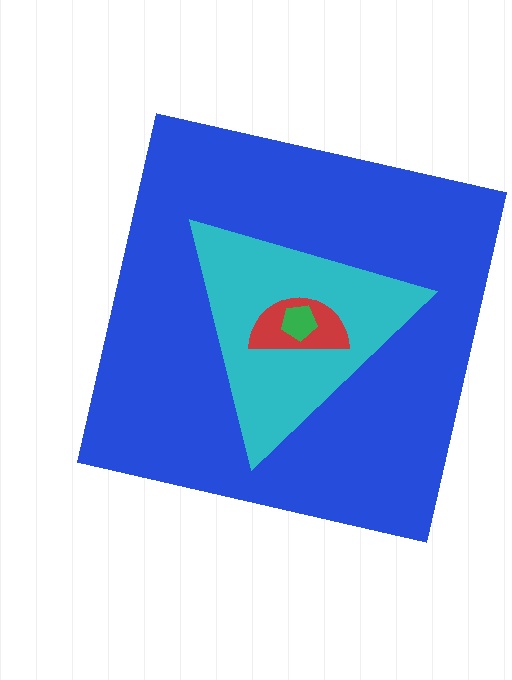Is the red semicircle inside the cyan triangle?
Yes.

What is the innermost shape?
The green pentagon.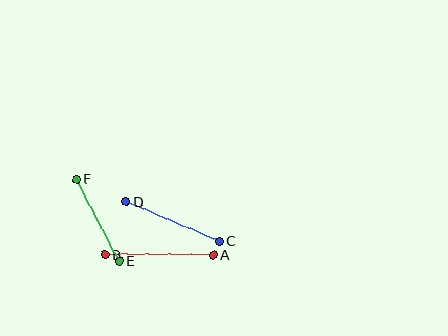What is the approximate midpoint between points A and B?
The midpoint is at approximately (159, 255) pixels.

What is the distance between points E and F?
The distance is approximately 92 pixels.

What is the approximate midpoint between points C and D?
The midpoint is at approximately (173, 222) pixels.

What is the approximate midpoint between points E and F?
The midpoint is at approximately (98, 221) pixels.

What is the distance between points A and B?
The distance is approximately 108 pixels.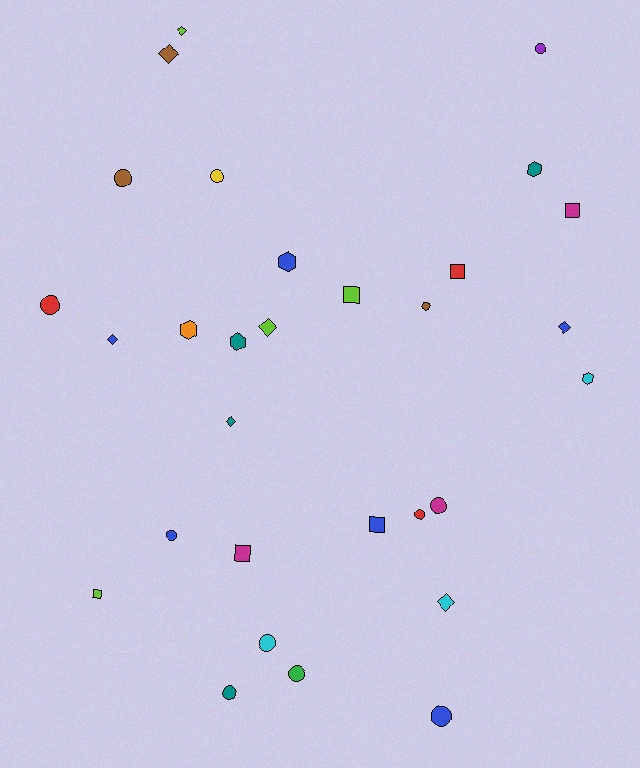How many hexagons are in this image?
There are 5 hexagons.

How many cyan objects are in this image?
There are 3 cyan objects.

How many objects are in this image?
There are 30 objects.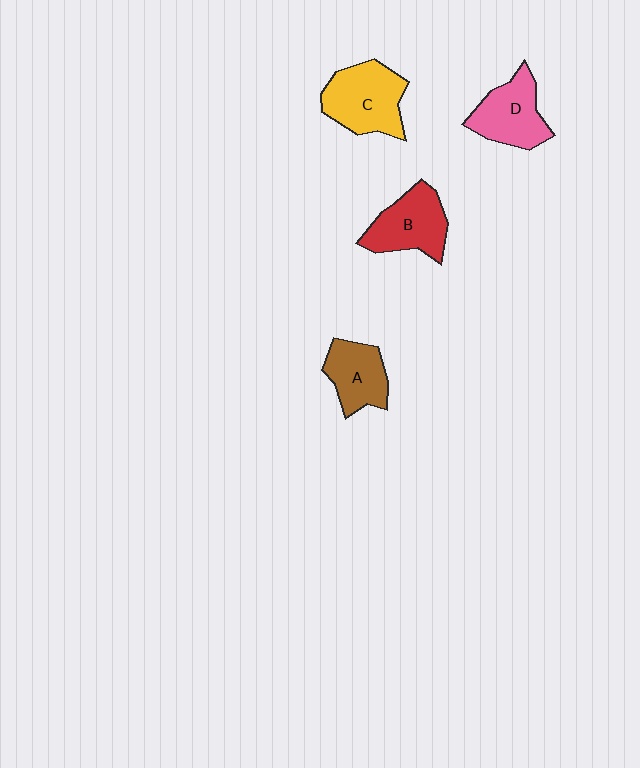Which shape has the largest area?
Shape C (yellow).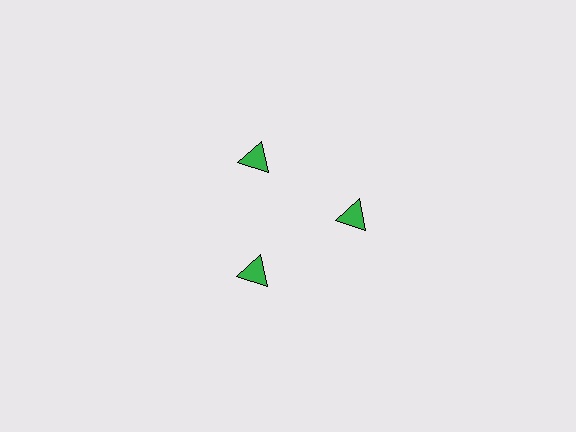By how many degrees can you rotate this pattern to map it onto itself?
The pattern maps onto itself every 120 degrees of rotation.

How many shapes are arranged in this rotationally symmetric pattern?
There are 3 shapes, arranged in 3 groups of 1.